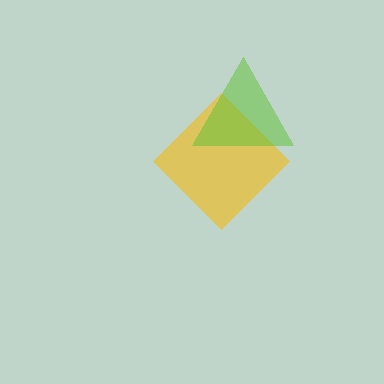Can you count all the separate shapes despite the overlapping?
Yes, there are 2 separate shapes.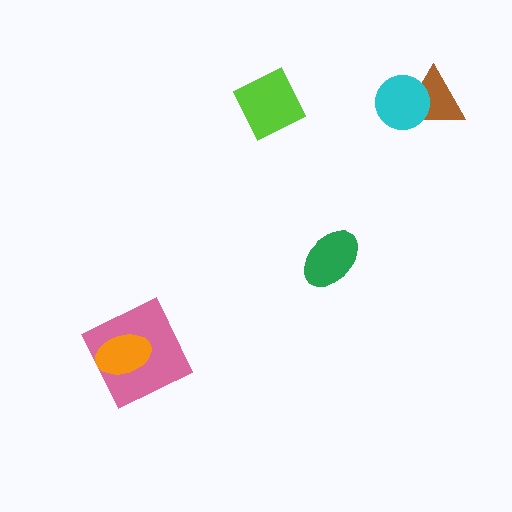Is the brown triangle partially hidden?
Yes, it is partially covered by another shape.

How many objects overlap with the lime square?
0 objects overlap with the lime square.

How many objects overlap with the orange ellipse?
1 object overlaps with the orange ellipse.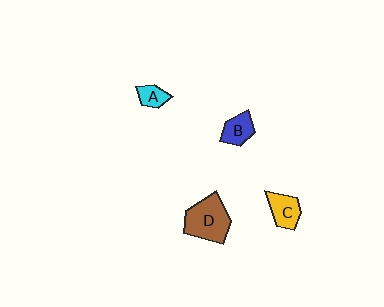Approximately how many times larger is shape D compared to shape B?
Approximately 2.0 times.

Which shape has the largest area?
Shape D (brown).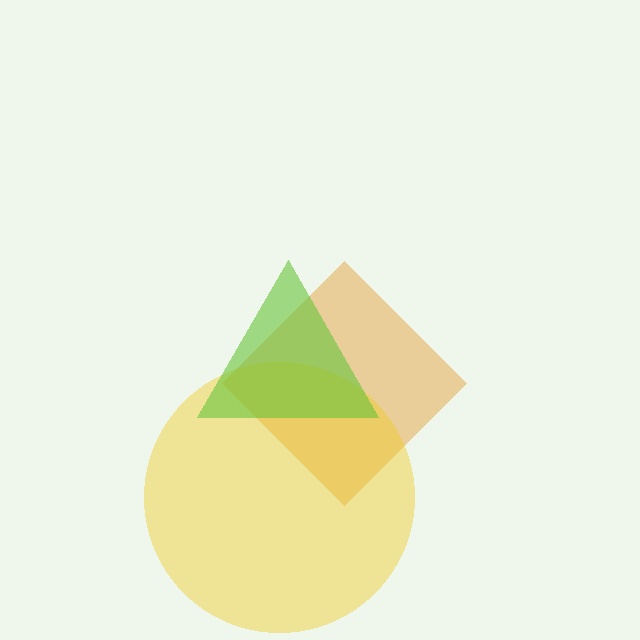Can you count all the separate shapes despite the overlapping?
Yes, there are 3 separate shapes.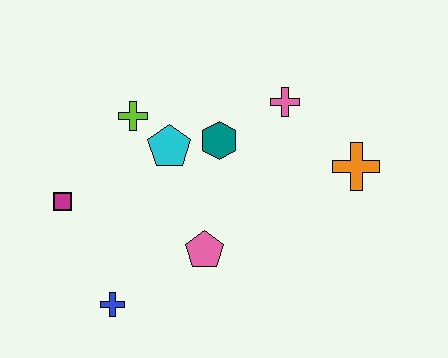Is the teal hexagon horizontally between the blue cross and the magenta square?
No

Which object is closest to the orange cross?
The pink cross is closest to the orange cross.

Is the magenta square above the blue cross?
Yes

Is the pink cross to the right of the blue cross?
Yes